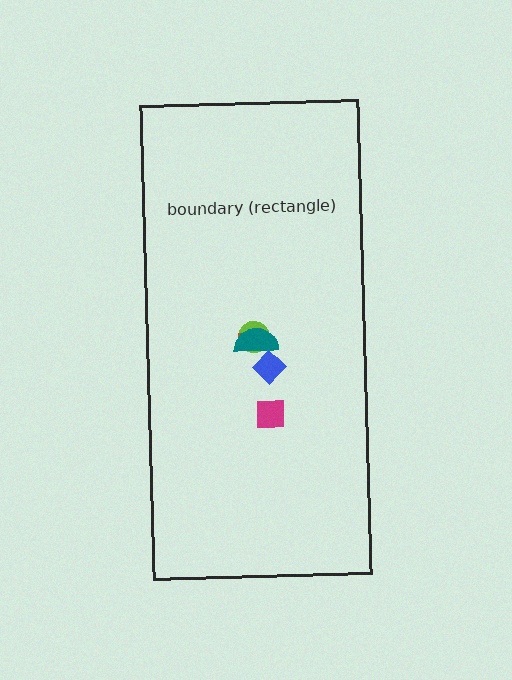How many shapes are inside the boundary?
5 inside, 0 outside.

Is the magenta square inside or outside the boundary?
Inside.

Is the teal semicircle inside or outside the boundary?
Inside.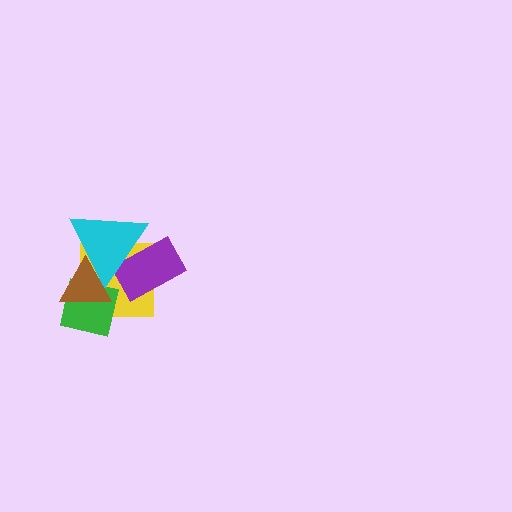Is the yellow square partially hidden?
Yes, it is partially covered by another shape.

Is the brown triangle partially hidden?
No, no other shape covers it.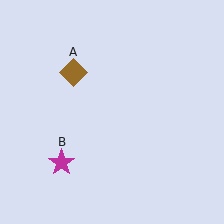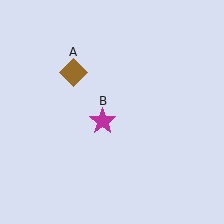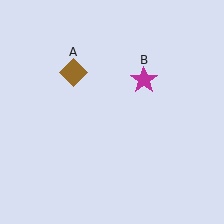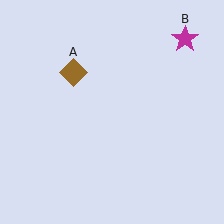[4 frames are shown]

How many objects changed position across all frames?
1 object changed position: magenta star (object B).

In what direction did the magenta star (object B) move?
The magenta star (object B) moved up and to the right.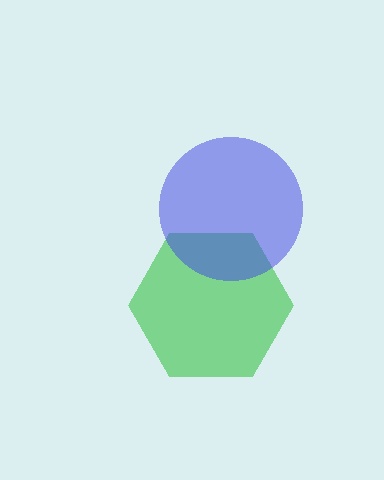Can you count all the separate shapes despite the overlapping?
Yes, there are 2 separate shapes.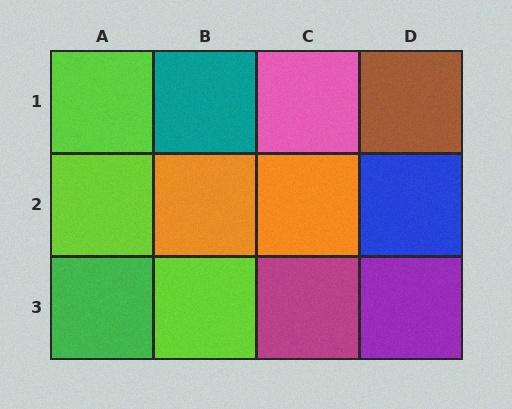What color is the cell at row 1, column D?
Brown.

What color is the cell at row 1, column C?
Pink.